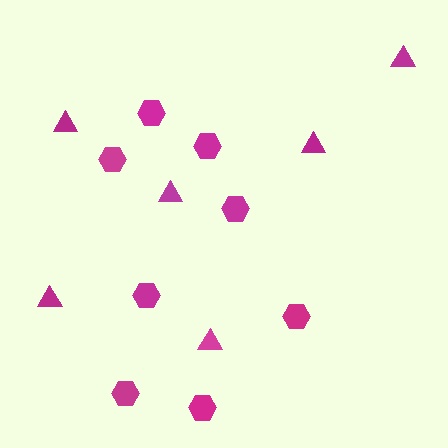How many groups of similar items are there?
There are 2 groups: one group of triangles (6) and one group of hexagons (8).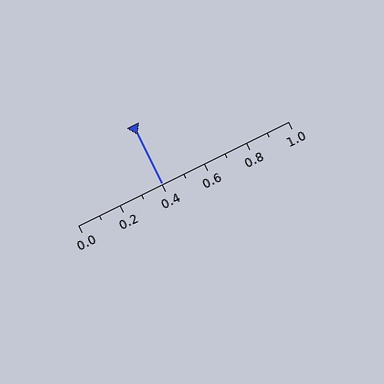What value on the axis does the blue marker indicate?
The marker indicates approximately 0.4.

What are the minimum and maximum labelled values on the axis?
The axis runs from 0.0 to 1.0.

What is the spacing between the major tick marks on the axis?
The major ticks are spaced 0.2 apart.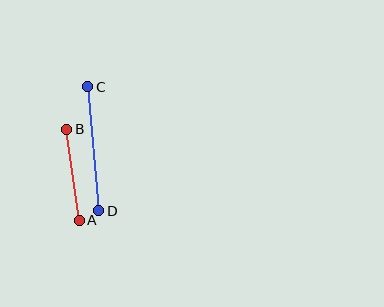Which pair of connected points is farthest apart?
Points C and D are farthest apart.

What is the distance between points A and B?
The distance is approximately 92 pixels.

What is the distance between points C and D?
The distance is approximately 124 pixels.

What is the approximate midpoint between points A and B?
The midpoint is at approximately (73, 175) pixels.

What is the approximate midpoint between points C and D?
The midpoint is at approximately (93, 149) pixels.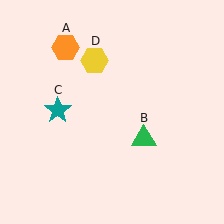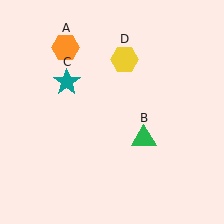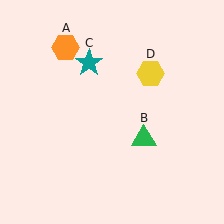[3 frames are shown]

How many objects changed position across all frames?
2 objects changed position: teal star (object C), yellow hexagon (object D).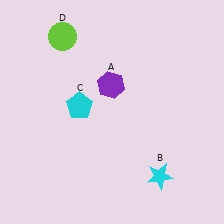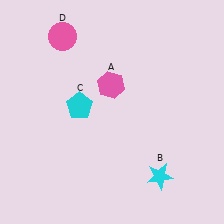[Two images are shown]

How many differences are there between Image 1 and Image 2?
There are 2 differences between the two images.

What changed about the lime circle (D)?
In Image 1, D is lime. In Image 2, it changed to pink.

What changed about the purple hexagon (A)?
In Image 1, A is purple. In Image 2, it changed to pink.